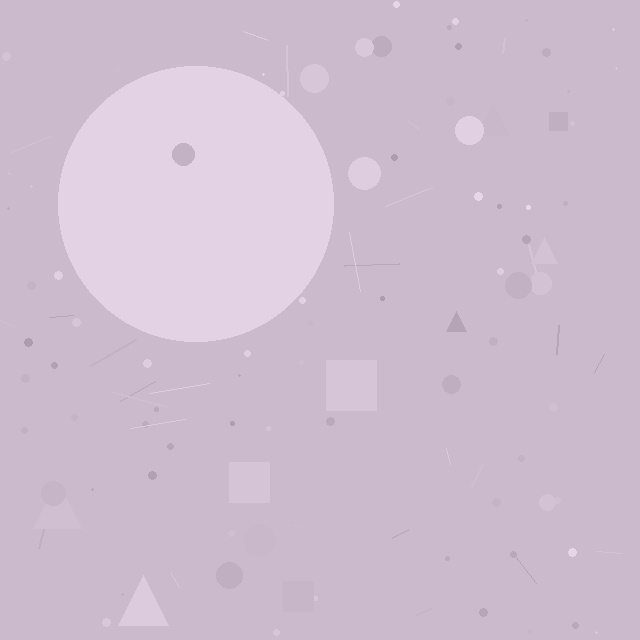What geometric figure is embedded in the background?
A circle is embedded in the background.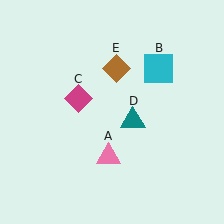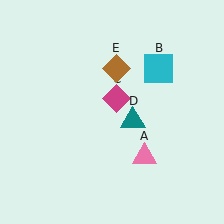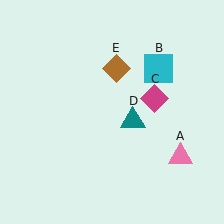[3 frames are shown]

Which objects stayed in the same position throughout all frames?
Cyan square (object B) and teal triangle (object D) and brown diamond (object E) remained stationary.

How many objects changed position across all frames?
2 objects changed position: pink triangle (object A), magenta diamond (object C).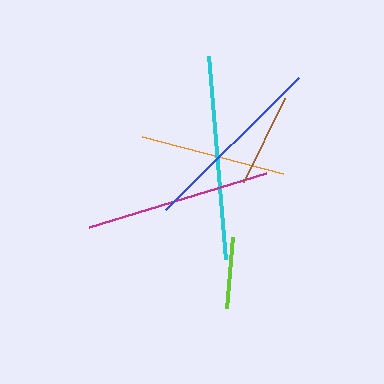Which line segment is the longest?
The cyan line is the longest at approximately 204 pixels.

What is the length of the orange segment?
The orange segment is approximately 146 pixels long.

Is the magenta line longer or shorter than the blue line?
The blue line is longer than the magenta line.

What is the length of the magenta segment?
The magenta segment is approximately 186 pixels long.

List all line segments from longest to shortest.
From longest to shortest: cyan, blue, magenta, orange, brown, lime.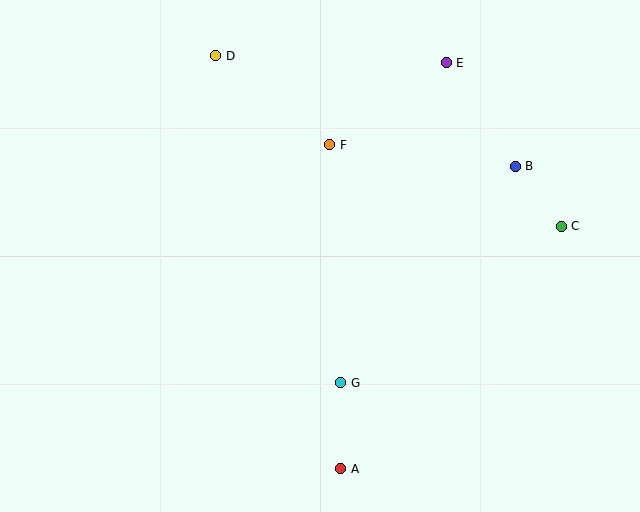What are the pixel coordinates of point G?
Point G is at (341, 383).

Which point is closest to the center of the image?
Point F at (330, 145) is closest to the center.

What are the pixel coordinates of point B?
Point B is at (515, 166).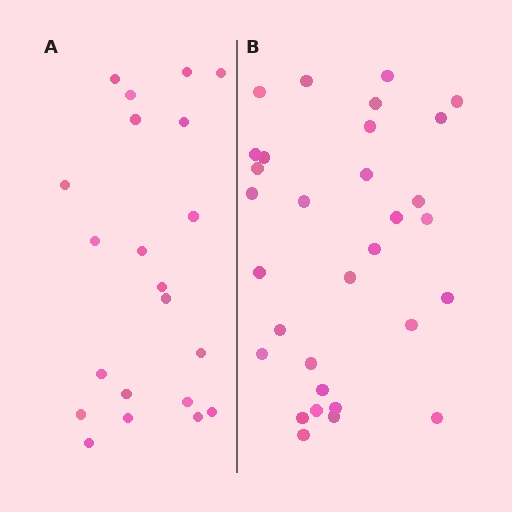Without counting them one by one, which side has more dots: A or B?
Region B (the right region) has more dots.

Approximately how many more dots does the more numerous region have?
Region B has roughly 10 or so more dots than region A.